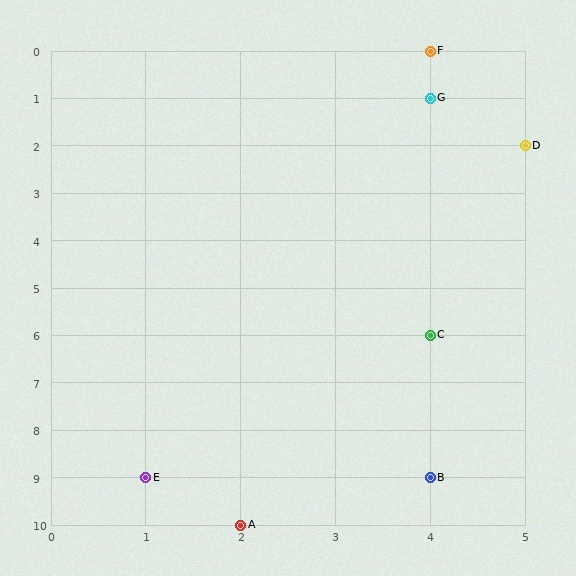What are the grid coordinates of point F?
Point F is at grid coordinates (4, 0).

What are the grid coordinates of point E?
Point E is at grid coordinates (1, 9).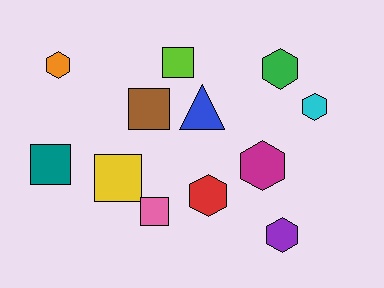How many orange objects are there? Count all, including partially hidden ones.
There is 1 orange object.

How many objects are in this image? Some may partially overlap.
There are 12 objects.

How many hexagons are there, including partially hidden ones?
There are 6 hexagons.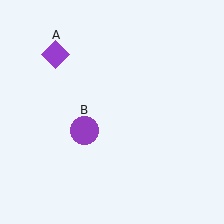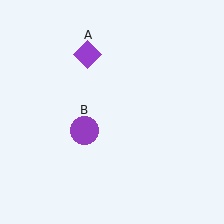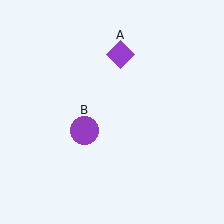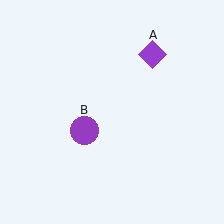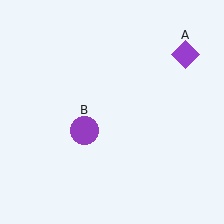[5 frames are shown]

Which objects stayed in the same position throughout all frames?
Purple circle (object B) remained stationary.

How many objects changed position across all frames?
1 object changed position: purple diamond (object A).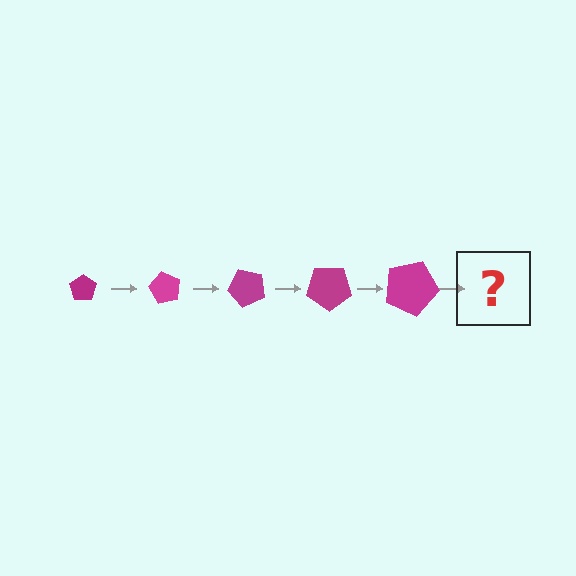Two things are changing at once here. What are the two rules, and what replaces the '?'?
The two rules are that the pentagon grows larger each step and it rotates 60 degrees each step. The '?' should be a pentagon, larger than the previous one and rotated 300 degrees from the start.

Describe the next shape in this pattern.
It should be a pentagon, larger than the previous one and rotated 300 degrees from the start.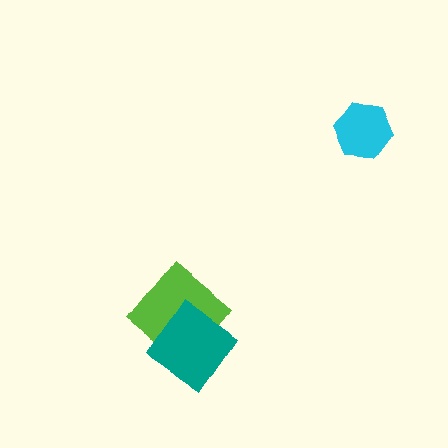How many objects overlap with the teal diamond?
1 object overlaps with the teal diamond.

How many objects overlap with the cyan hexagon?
0 objects overlap with the cyan hexagon.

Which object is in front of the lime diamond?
The teal diamond is in front of the lime diamond.